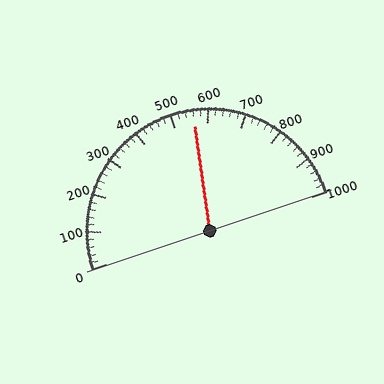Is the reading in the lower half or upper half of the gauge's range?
The reading is in the upper half of the range (0 to 1000).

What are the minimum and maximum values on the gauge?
The gauge ranges from 0 to 1000.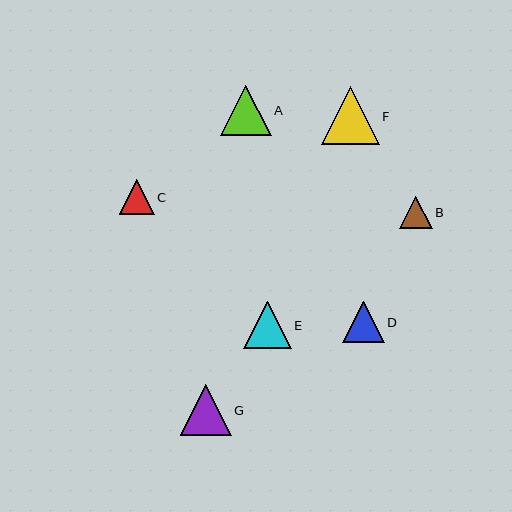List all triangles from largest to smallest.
From largest to smallest: F, G, A, E, D, C, B.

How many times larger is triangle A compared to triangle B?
Triangle A is approximately 1.6 times the size of triangle B.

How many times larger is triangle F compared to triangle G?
Triangle F is approximately 1.1 times the size of triangle G.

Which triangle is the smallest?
Triangle B is the smallest with a size of approximately 32 pixels.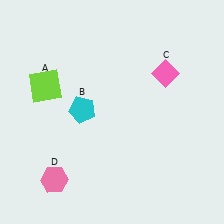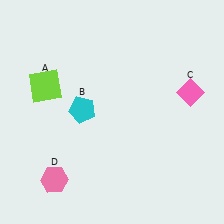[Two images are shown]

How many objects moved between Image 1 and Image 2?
1 object moved between the two images.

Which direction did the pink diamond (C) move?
The pink diamond (C) moved right.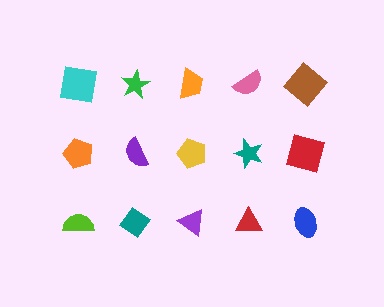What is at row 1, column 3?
An orange trapezoid.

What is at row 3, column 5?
A blue ellipse.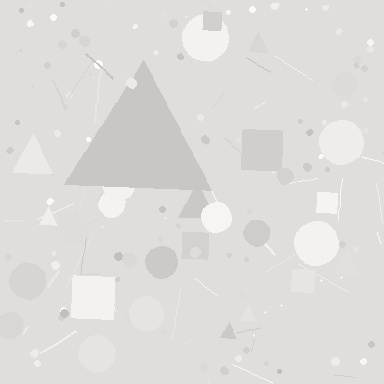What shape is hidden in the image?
A triangle is hidden in the image.